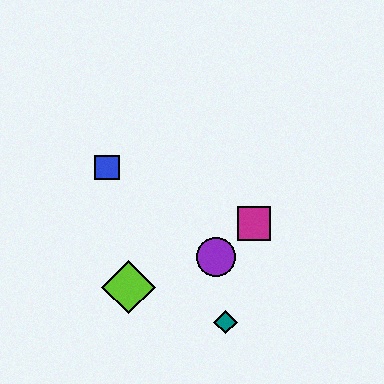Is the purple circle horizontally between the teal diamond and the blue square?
Yes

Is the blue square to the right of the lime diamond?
No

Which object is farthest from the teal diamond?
The blue square is farthest from the teal diamond.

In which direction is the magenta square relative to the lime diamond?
The magenta square is to the right of the lime diamond.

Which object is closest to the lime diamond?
The purple circle is closest to the lime diamond.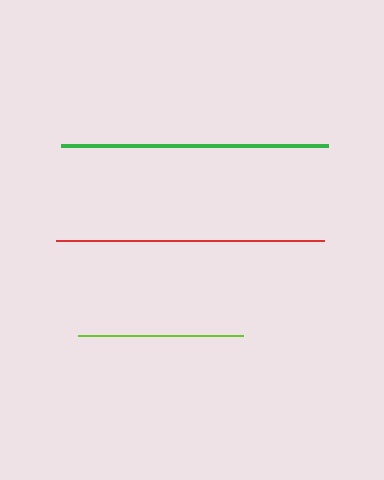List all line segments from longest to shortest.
From longest to shortest: red, green, lime.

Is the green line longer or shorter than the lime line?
The green line is longer than the lime line.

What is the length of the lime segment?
The lime segment is approximately 165 pixels long.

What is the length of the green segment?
The green segment is approximately 267 pixels long.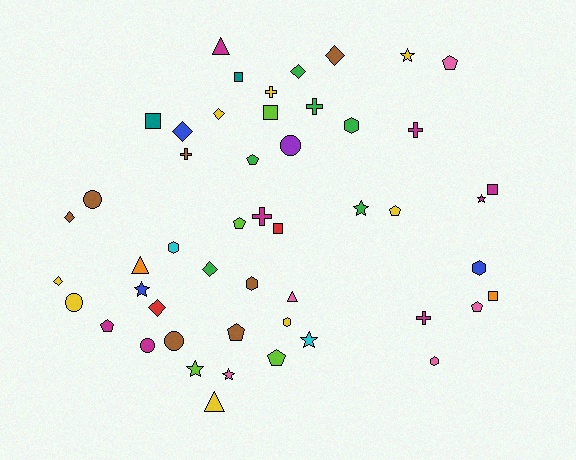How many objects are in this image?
There are 50 objects.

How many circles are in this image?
There are 5 circles.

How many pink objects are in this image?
There are 5 pink objects.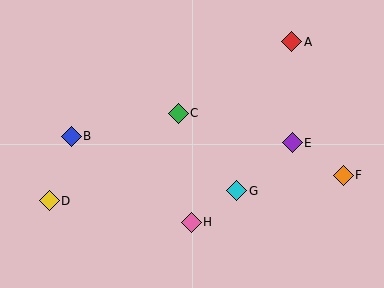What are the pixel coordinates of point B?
Point B is at (71, 136).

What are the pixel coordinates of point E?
Point E is at (292, 143).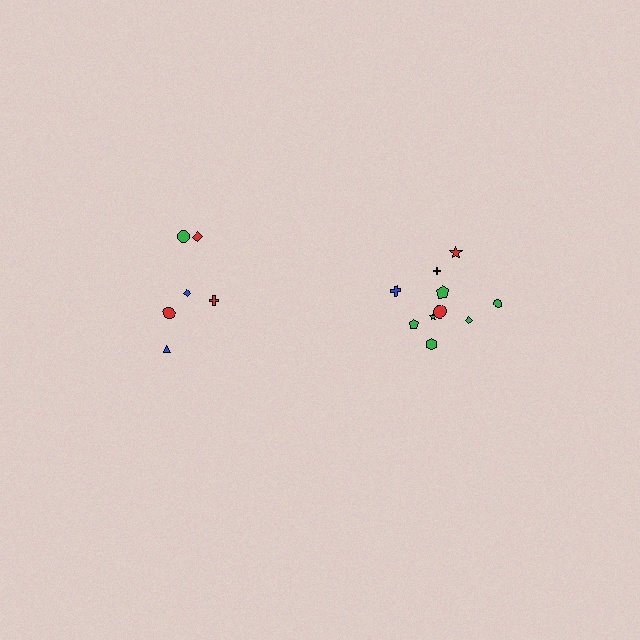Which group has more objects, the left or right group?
The right group.